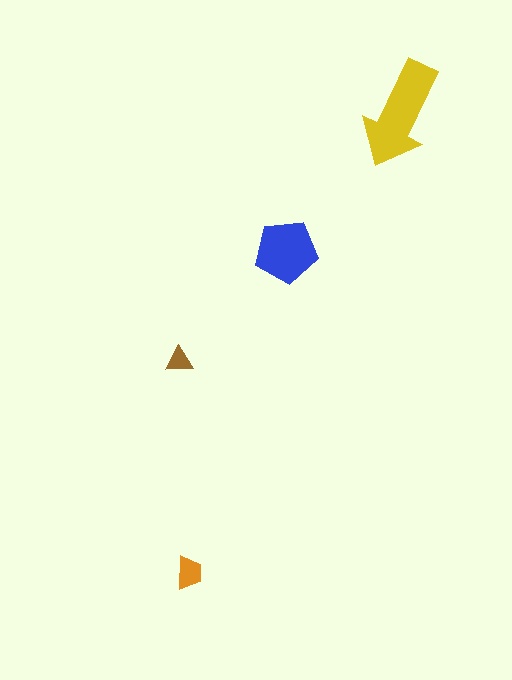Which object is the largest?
The yellow arrow.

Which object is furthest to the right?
The yellow arrow is rightmost.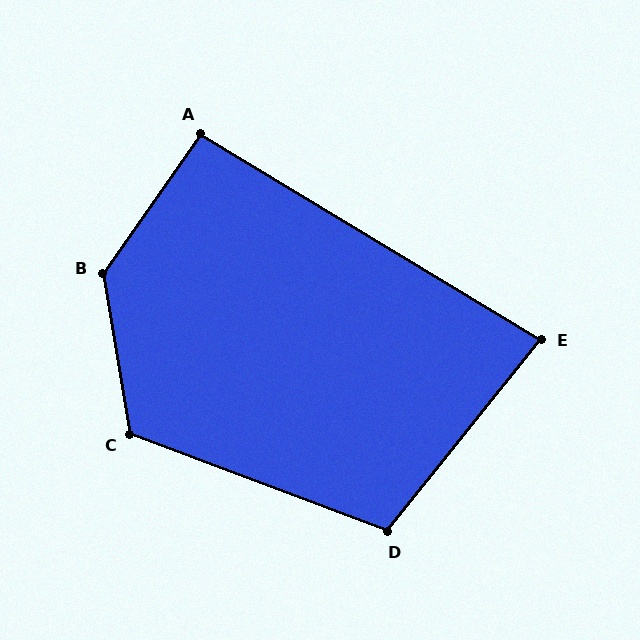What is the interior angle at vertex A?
Approximately 93 degrees (approximately right).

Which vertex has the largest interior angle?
B, at approximately 136 degrees.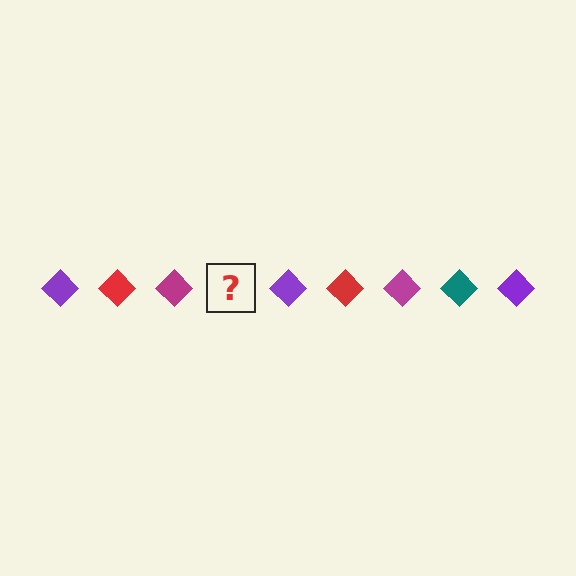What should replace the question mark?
The question mark should be replaced with a teal diamond.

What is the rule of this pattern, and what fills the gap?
The rule is that the pattern cycles through purple, red, magenta, teal diamonds. The gap should be filled with a teal diamond.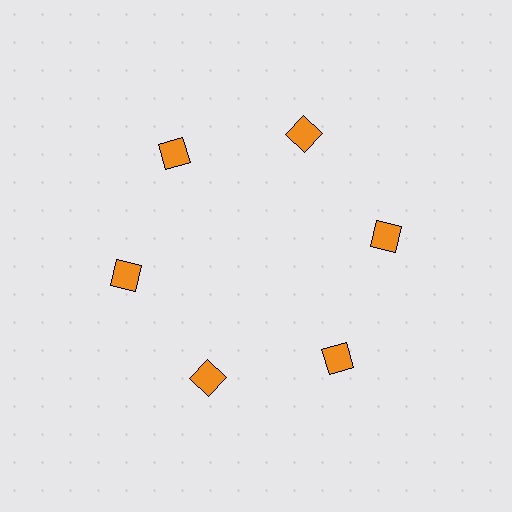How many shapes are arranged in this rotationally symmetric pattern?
There are 6 shapes, arranged in 6 groups of 1.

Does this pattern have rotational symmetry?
Yes, this pattern has 6-fold rotational symmetry. It looks the same after rotating 60 degrees around the center.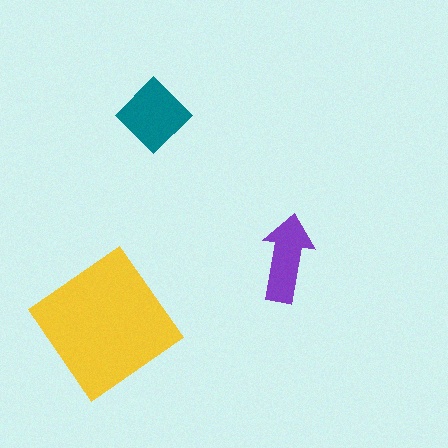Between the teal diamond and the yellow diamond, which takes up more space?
The yellow diamond.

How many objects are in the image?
There are 3 objects in the image.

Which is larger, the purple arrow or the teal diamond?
The teal diamond.